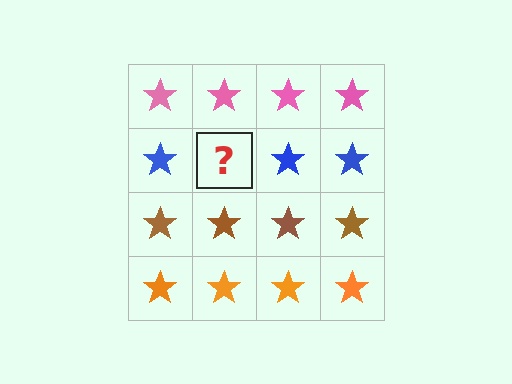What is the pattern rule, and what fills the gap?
The rule is that each row has a consistent color. The gap should be filled with a blue star.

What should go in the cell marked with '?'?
The missing cell should contain a blue star.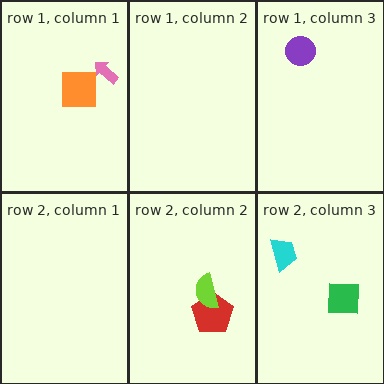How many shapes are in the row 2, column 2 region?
2.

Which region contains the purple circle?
The row 1, column 3 region.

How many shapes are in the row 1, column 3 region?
1.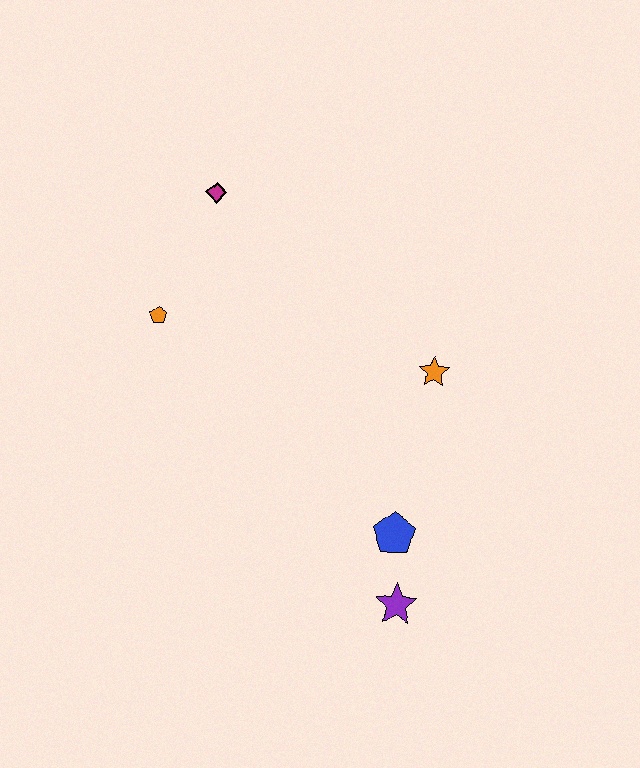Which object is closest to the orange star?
The blue pentagon is closest to the orange star.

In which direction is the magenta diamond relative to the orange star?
The magenta diamond is to the left of the orange star.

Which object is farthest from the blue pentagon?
The magenta diamond is farthest from the blue pentagon.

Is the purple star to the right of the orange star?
No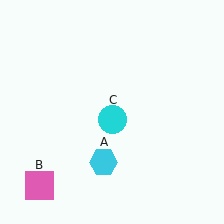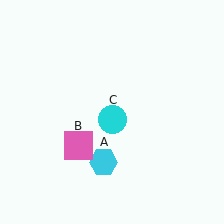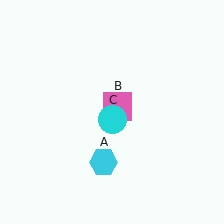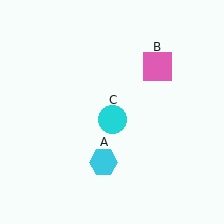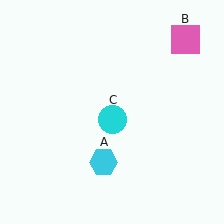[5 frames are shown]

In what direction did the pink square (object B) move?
The pink square (object B) moved up and to the right.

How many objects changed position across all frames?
1 object changed position: pink square (object B).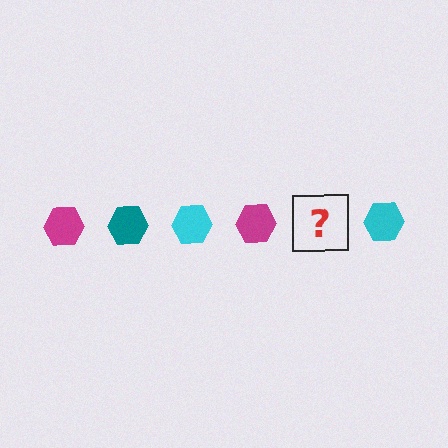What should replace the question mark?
The question mark should be replaced with a teal hexagon.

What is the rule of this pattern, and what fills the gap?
The rule is that the pattern cycles through magenta, teal, cyan hexagons. The gap should be filled with a teal hexagon.